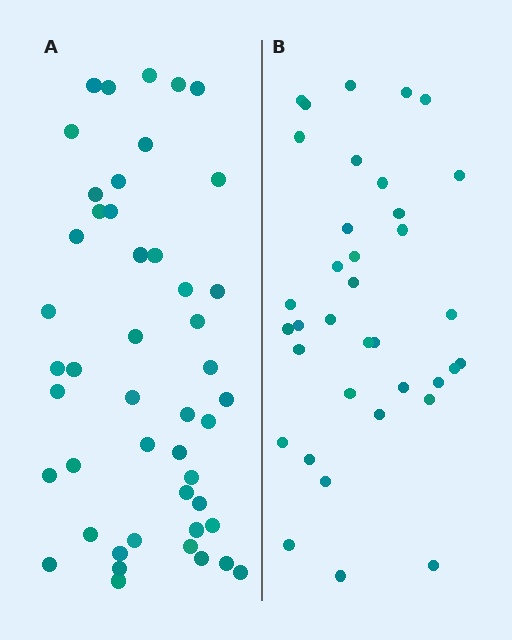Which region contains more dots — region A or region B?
Region A (the left region) has more dots.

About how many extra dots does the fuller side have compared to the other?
Region A has roughly 12 or so more dots than region B.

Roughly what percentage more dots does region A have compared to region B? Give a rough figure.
About 30% more.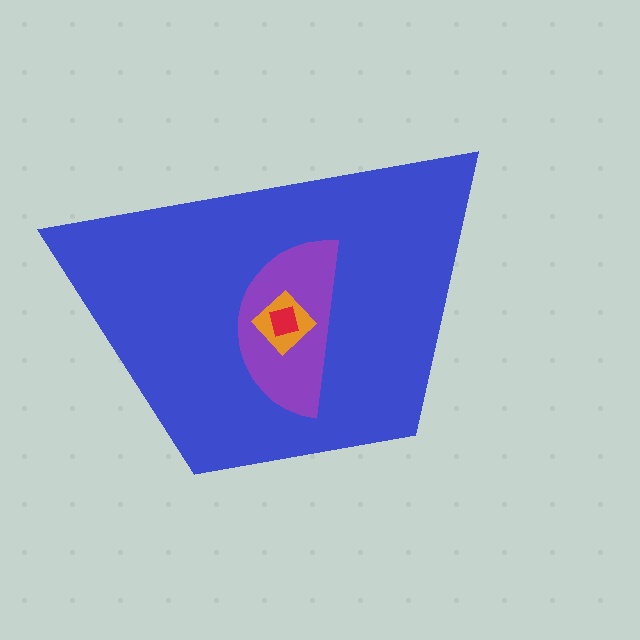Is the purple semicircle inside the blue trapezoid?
Yes.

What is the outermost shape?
The blue trapezoid.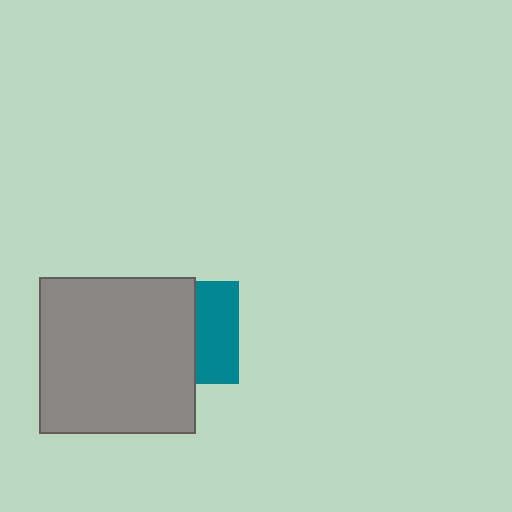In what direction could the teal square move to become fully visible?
The teal square could move right. That would shift it out from behind the gray square entirely.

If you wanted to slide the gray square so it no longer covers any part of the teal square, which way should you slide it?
Slide it left — that is the most direct way to separate the two shapes.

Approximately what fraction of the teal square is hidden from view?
Roughly 58% of the teal square is hidden behind the gray square.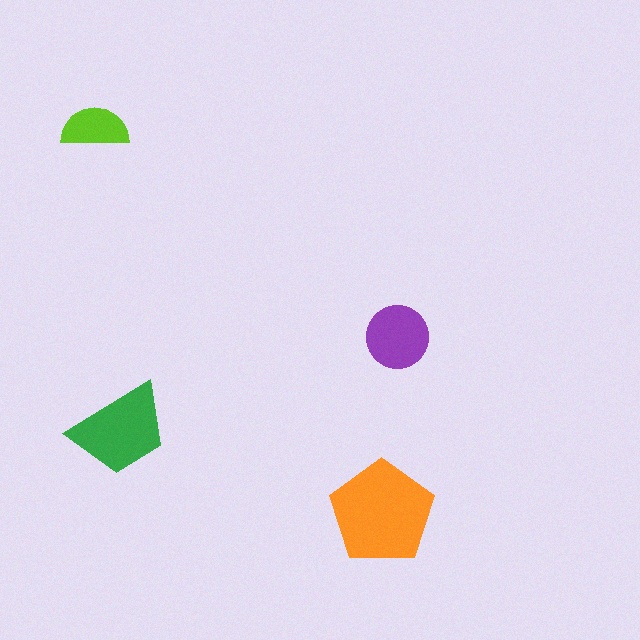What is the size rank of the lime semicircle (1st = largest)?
4th.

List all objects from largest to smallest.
The orange pentagon, the green trapezoid, the purple circle, the lime semicircle.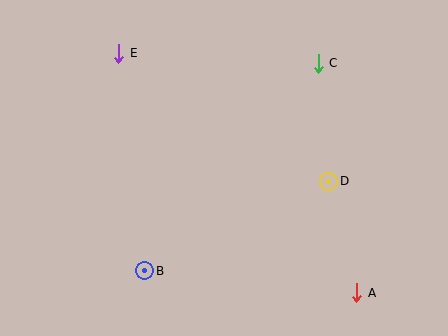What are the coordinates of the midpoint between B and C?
The midpoint between B and C is at (231, 167).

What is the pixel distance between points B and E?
The distance between B and E is 219 pixels.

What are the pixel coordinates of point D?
Point D is at (329, 181).